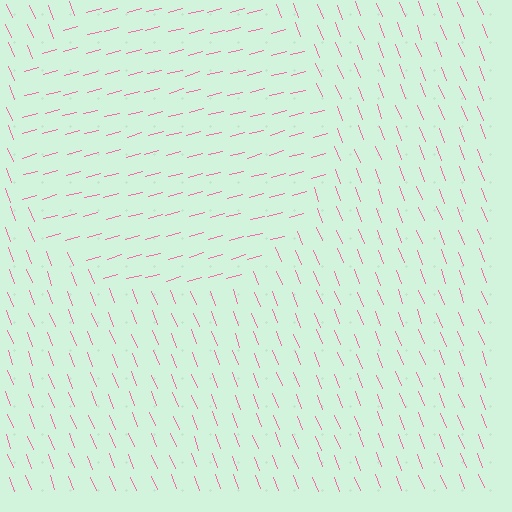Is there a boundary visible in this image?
Yes, there is a texture boundary formed by a change in line orientation.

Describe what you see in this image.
The image is filled with small pink line segments. A circle region in the image has lines oriented differently from the surrounding lines, creating a visible texture boundary.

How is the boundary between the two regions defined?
The boundary is defined purely by a change in line orientation (approximately 84 degrees difference). All lines are the same color and thickness.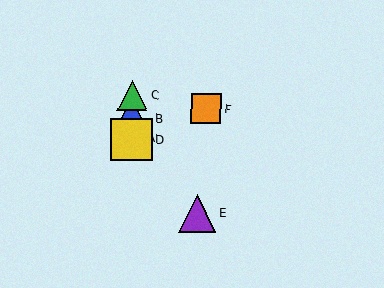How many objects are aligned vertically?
4 objects (A, B, C, D) are aligned vertically.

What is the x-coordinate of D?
Object D is at x≈131.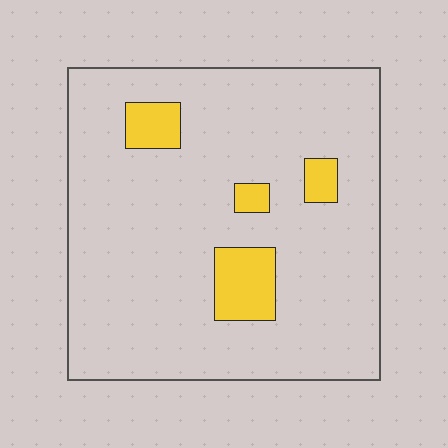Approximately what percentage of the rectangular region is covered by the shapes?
Approximately 10%.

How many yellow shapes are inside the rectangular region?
4.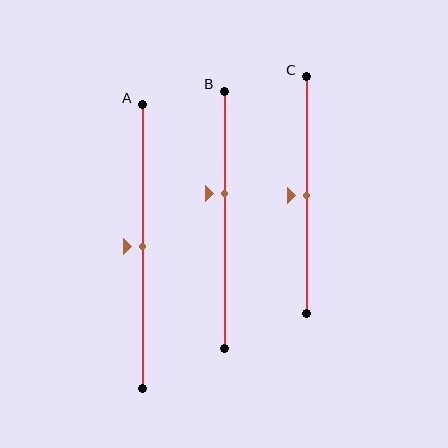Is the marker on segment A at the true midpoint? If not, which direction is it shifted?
Yes, the marker on segment A is at the true midpoint.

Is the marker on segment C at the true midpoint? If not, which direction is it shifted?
Yes, the marker on segment C is at the true midpoint.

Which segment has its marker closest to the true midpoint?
Segment A has its marker closest to the true midpoint.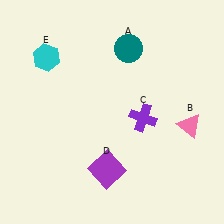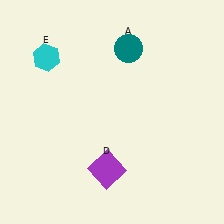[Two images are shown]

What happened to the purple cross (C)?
The purple cross (C) was removed in Image 2. It was in the bottom-right area of Image 1.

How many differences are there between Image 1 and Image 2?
There are 2 differences between the two images.